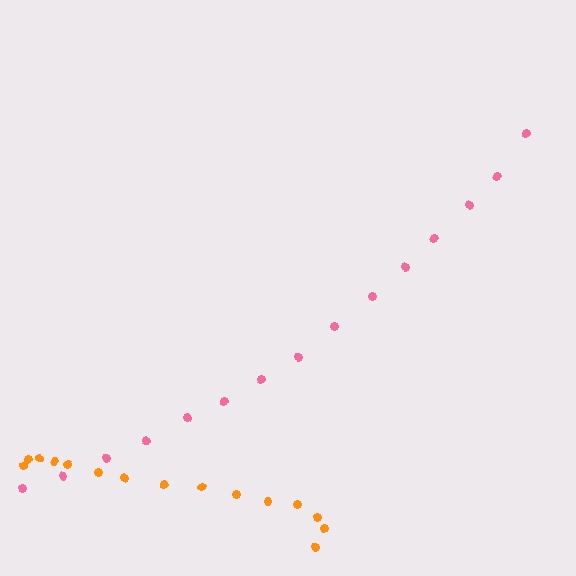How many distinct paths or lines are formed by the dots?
There are 2 distinct paths.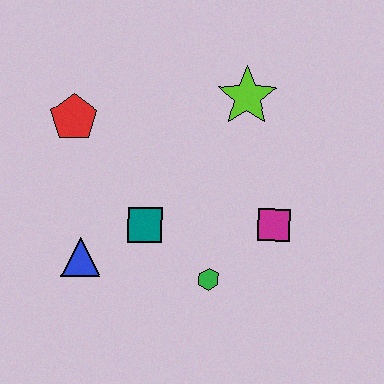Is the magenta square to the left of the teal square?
No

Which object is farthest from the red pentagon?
The magenta square is farthest from the red pentagon.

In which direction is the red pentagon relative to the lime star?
The red pentagon is to the left of the lime star.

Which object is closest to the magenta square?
The green hexagon is closest to the magenta square.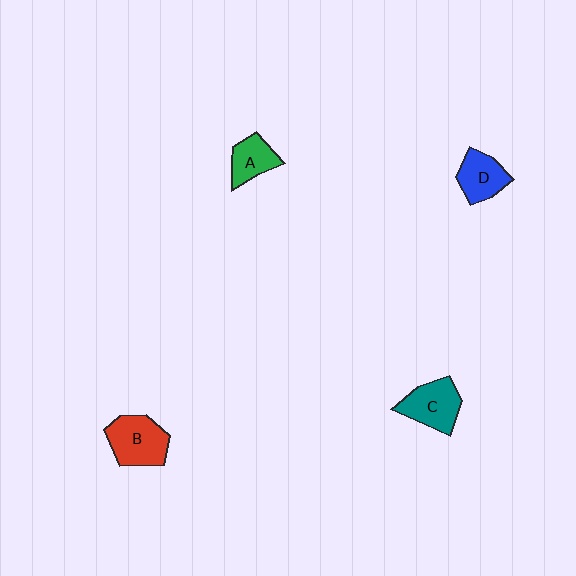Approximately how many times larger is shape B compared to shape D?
Approximately 1.3 times.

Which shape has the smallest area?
Shape A (green).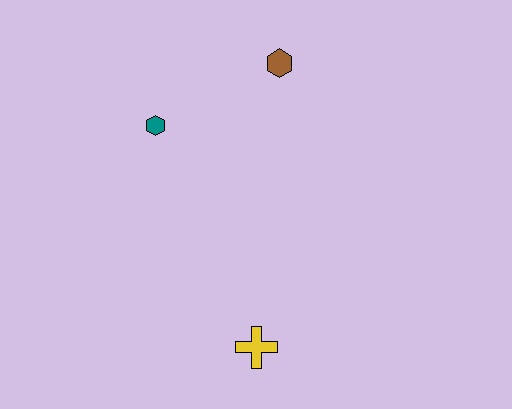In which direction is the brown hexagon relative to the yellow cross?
The brown hexagon is above the yellow cross.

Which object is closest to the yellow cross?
The teal hexagon is closest to the yellow cross.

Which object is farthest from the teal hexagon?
The yellow cross is farthest from the teal hexagon.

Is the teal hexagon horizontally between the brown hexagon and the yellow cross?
No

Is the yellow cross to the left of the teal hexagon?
No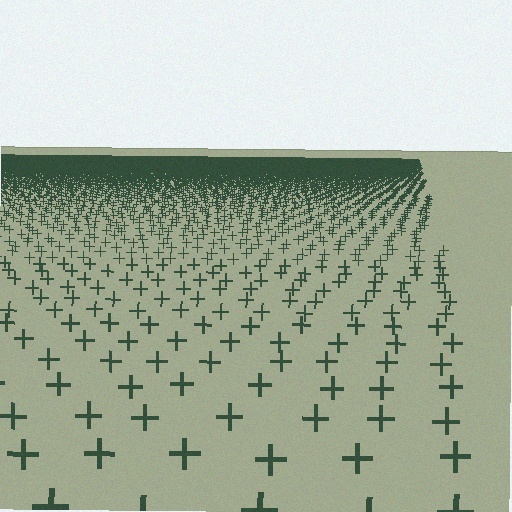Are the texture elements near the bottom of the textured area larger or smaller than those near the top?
Larger. Near the bottom, elements are closer to the viewer and appear at a bigger on-screen size.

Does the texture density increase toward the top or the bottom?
Density increases toward the top.